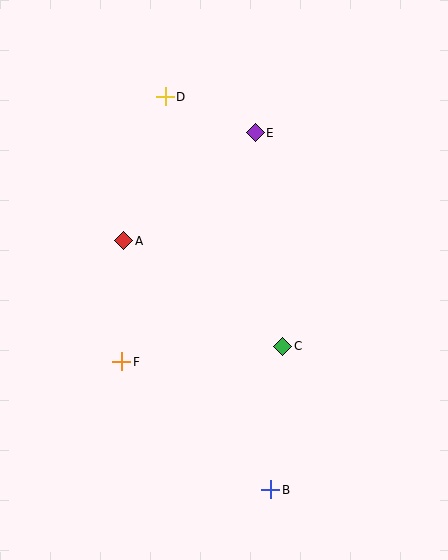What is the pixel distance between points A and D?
The distance between A and D is 150 pixels.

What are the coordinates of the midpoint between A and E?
The midpoint between A and E is at (189, 187).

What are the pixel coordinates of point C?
Point C is at (283, 346).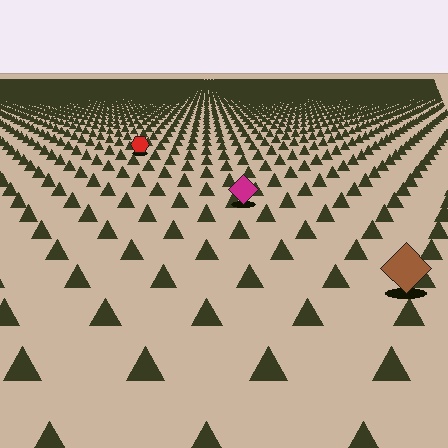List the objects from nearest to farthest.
From nearest to farthest: the brown diamond, the magenta diamond, the red hexagon.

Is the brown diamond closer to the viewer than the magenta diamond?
Yes. The brown diamond is closer — you can tell from the texture gradient: the ground texture is coarser near it.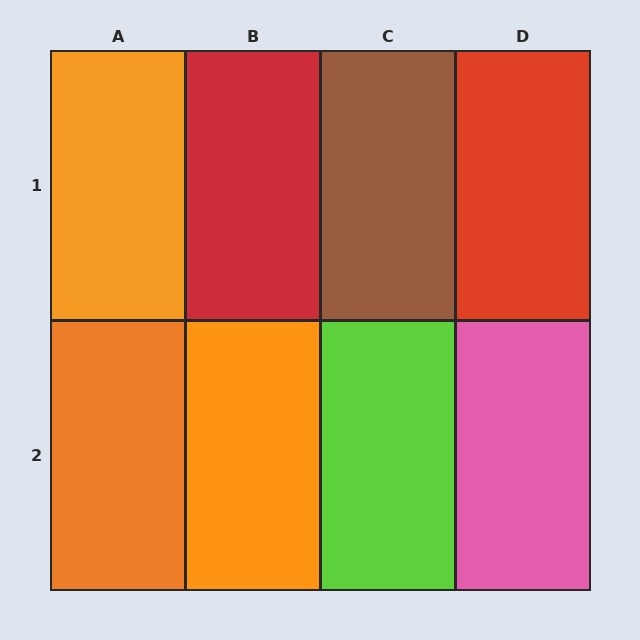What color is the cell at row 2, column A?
Orange.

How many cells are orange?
3 cells are orange.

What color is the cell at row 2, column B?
Orange.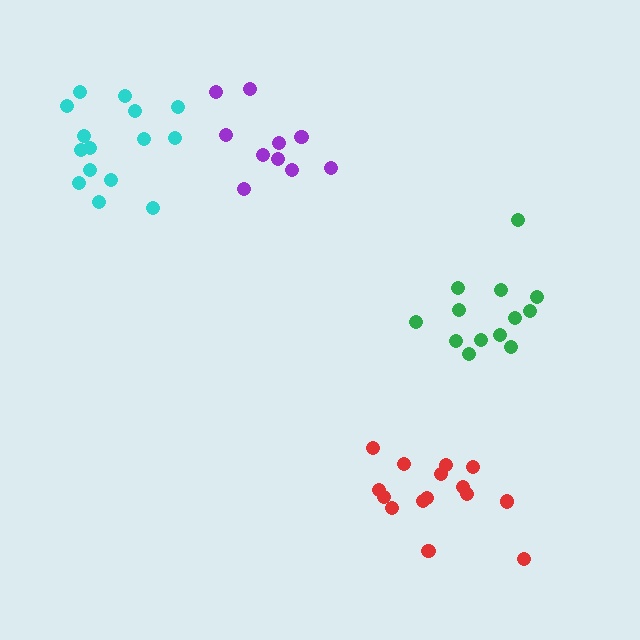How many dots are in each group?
Group 1: 15 dots, Group 2: 10 dots, Group 3: 15 dots, Group 4: 13 dots (53 total).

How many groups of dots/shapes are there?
There are 4 groups.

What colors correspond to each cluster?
The clusters are colored: cyan, purple, red, green.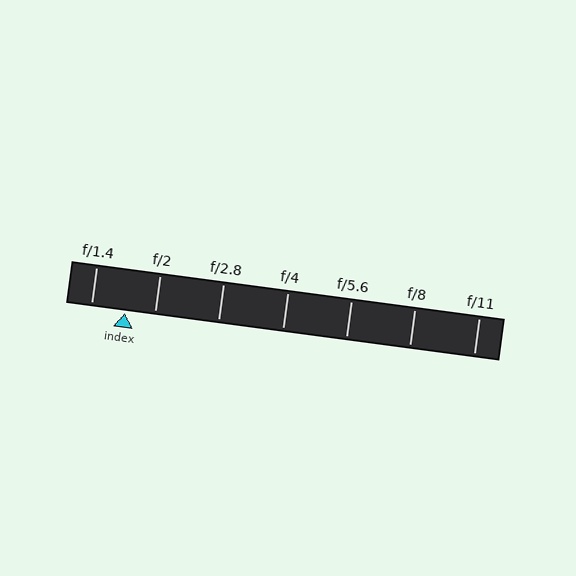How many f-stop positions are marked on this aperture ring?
There are 7 f-stop positions marked.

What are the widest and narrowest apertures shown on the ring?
The widest aperture shown is f/1.4 and the narrowest is f/11.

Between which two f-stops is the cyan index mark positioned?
The index mark is between f/1.4 and f/2.